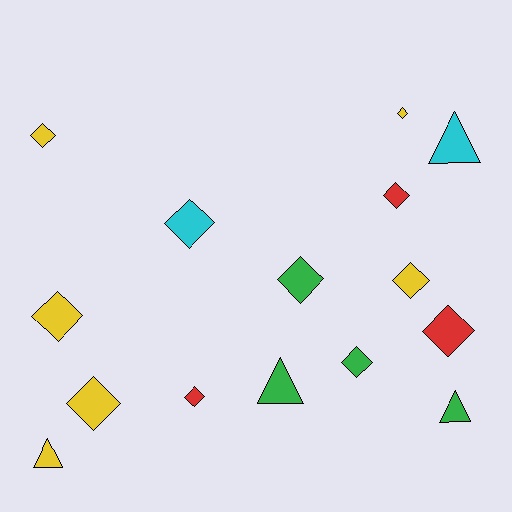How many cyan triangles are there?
There is 1 cyan triangle.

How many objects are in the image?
There are 15 objects.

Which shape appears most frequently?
Diamond, with 11 objects.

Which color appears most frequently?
Yellow, with 6 objects.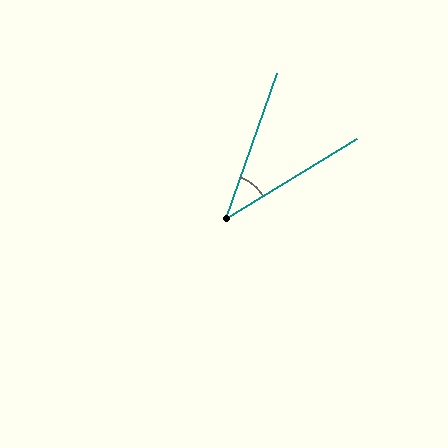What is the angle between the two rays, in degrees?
Approximately 39 degrees.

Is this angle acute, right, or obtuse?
It is acute.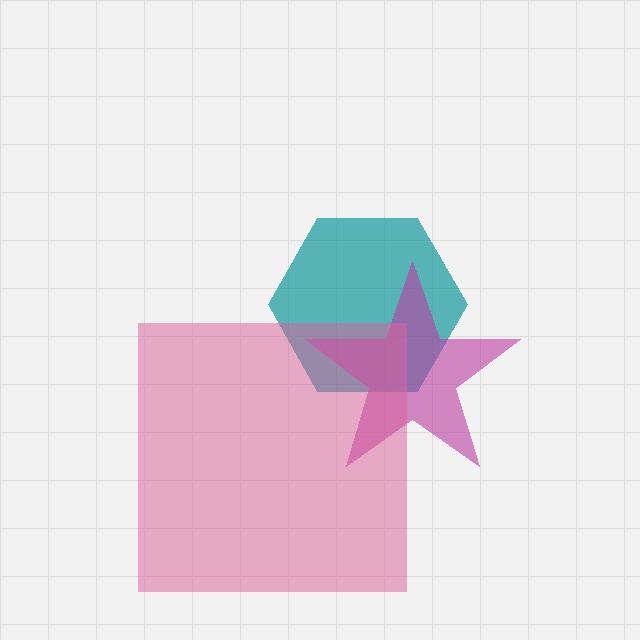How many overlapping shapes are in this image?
There are 3 overlapping shapes in the image.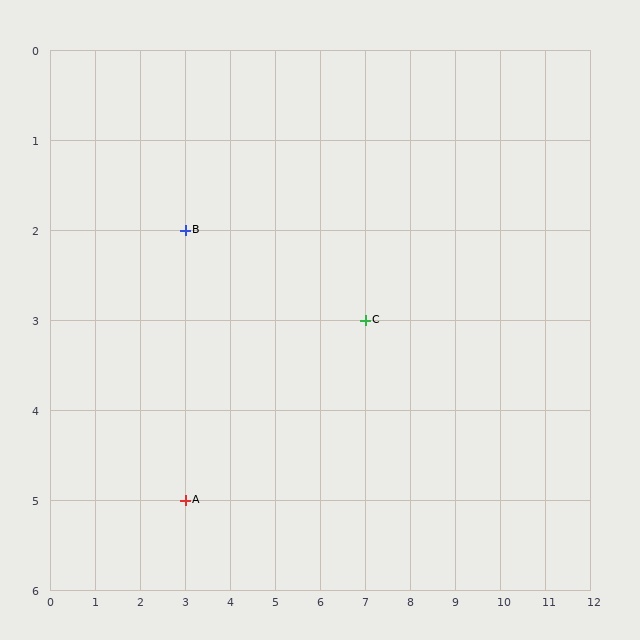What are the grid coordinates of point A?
Point A is at grid coordinates (3, 5).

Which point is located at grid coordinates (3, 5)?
Point A is at (3, 5).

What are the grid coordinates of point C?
Point C is at grid coordinates (7, 3).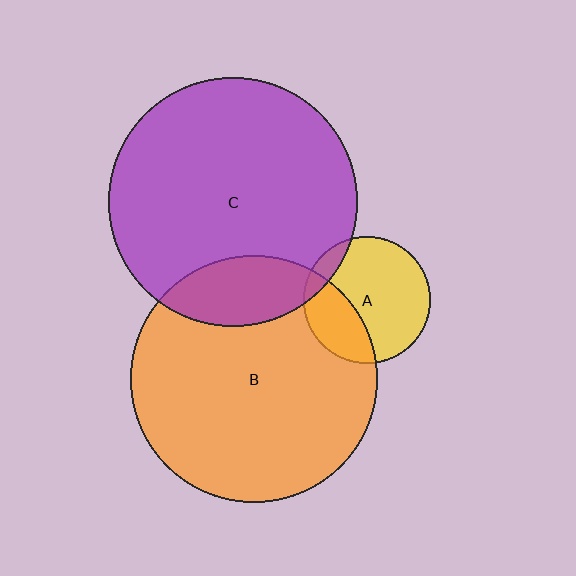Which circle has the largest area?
Circle C (purple).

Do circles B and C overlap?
Yes.